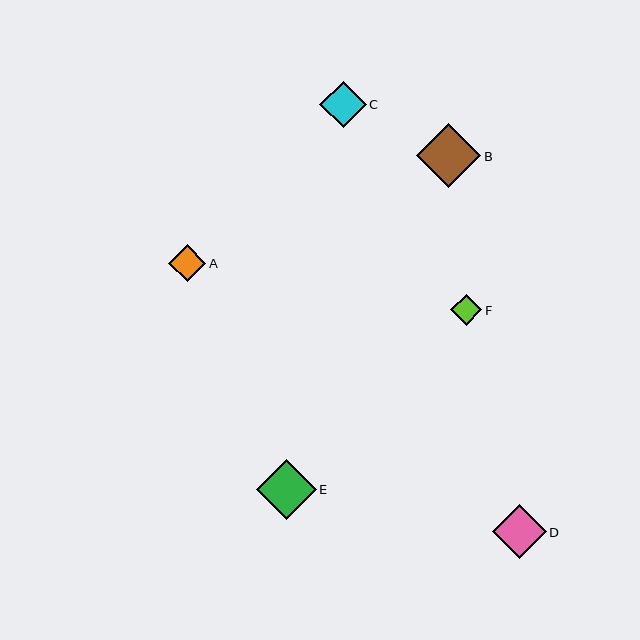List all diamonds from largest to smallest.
From largest to smallest: B, E, D, C, A, F.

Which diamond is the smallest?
Diamond F is the smallest with a size of approximately 31 pixels.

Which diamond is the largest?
Diamond B is the largest with a size of approximately 65 pixels.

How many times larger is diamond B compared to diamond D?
Diamond B is approximately 1.2 times the size of diamond D.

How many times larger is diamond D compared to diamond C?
Diamond D is approximately 1.2 times the size of diamond C.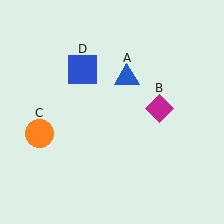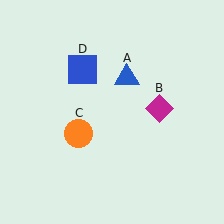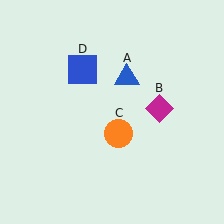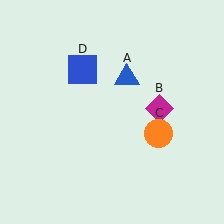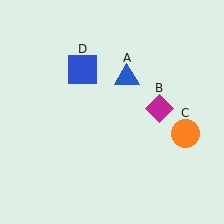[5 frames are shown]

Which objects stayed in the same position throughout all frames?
Blue triangle (object A) and magenta diamond (object B) and blue square (object D) remained stationary.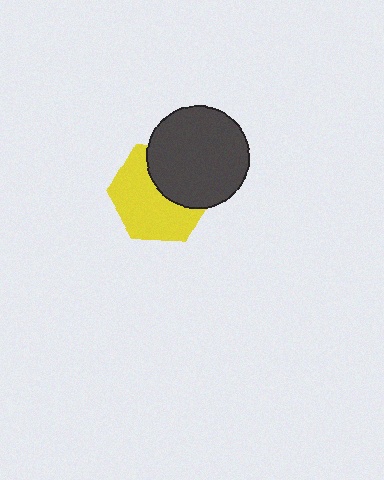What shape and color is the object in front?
The object in front is a dark gray circle.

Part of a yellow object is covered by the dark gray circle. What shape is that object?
It is a hexagon.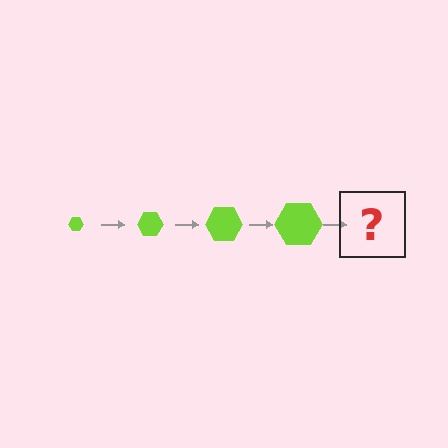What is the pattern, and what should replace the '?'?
The pattern is that the hexagon gets progressively larger each step. The '?' should be a lime hexagon, larger than the previous one.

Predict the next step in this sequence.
The next step is a lime hexagon, larger than the previous one.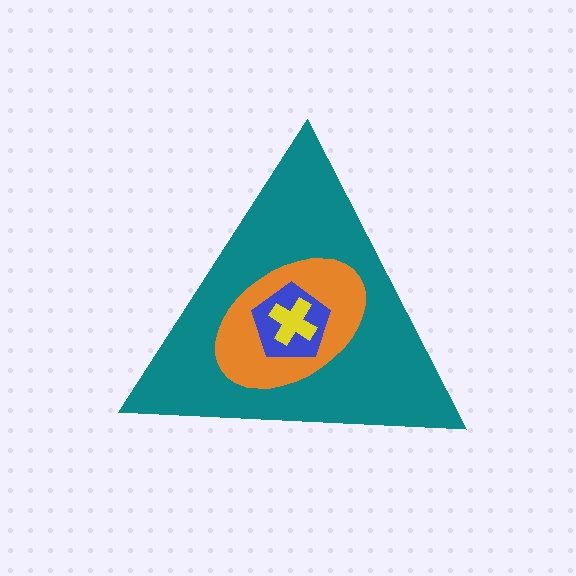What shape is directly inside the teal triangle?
The orange ellipse.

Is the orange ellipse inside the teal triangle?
Yes.